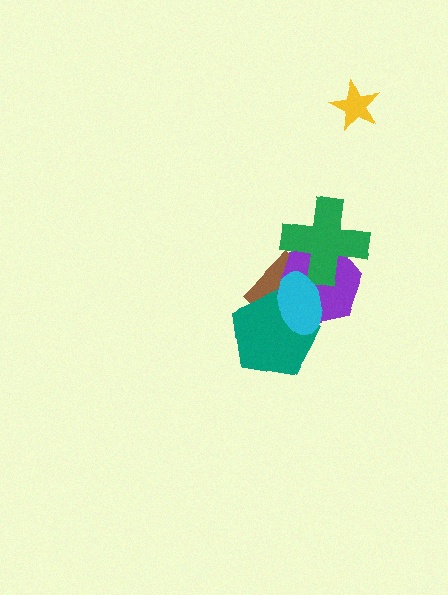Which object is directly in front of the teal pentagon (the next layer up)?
The purple hexagon is directly in front of the teal pentagon.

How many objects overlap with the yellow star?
0 objects overlap with the yellow star.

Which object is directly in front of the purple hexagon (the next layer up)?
The green cross is directly in front of the purple hexagon.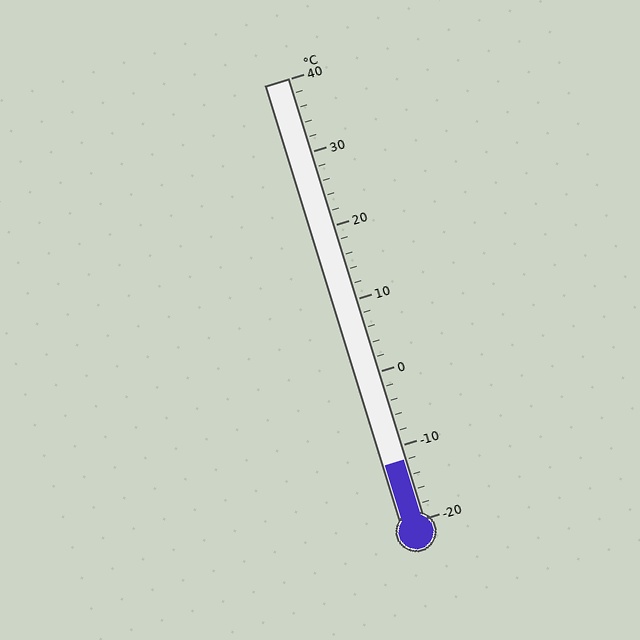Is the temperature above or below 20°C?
The temperature is below 20°C.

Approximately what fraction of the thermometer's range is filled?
The thermometer is filled to approximately 15% of its range.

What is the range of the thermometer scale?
The thermometer scale ranges from -20°C to 40°C.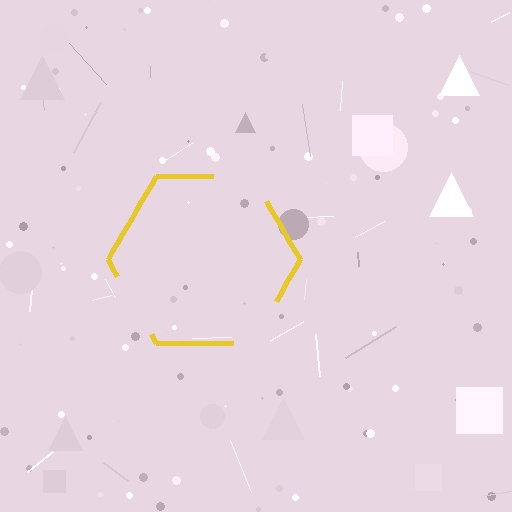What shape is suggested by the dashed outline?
The dashed outline suggests a hexagon.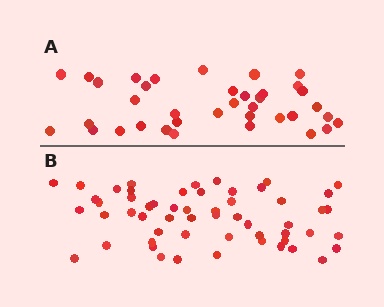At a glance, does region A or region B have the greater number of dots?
Region B (the bottom region) has more dots.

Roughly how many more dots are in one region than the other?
Region B has approximately 20 more dots than region A.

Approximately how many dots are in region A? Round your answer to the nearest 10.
About 40 dots. (The exact count is 37, which rounds to 40.)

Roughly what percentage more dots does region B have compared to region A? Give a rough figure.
About 50% more.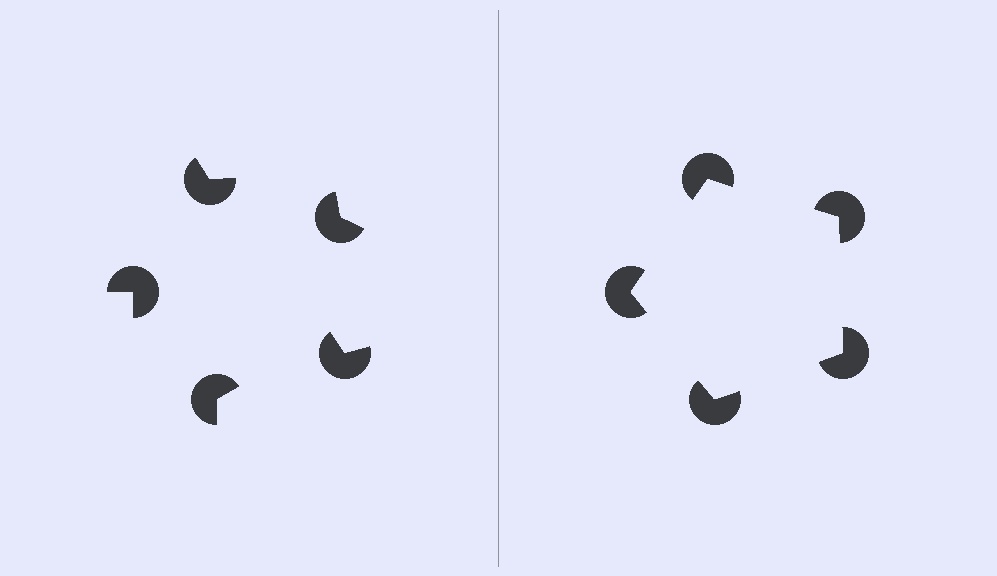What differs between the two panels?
The pac-man discs are positioned identically on both sides; only the wedge orientations differ. On the right they align to a pentagon; on the left they are misaligned.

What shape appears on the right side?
An illusory pentagon.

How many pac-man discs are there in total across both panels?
10 — 5 on each side.